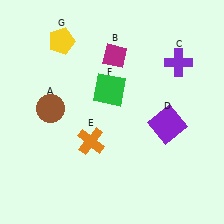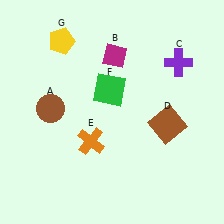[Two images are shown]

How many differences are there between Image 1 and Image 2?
There is 1 difference between the two images.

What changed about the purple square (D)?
In Image 1, D is purple. In Image 2, it changed to brown.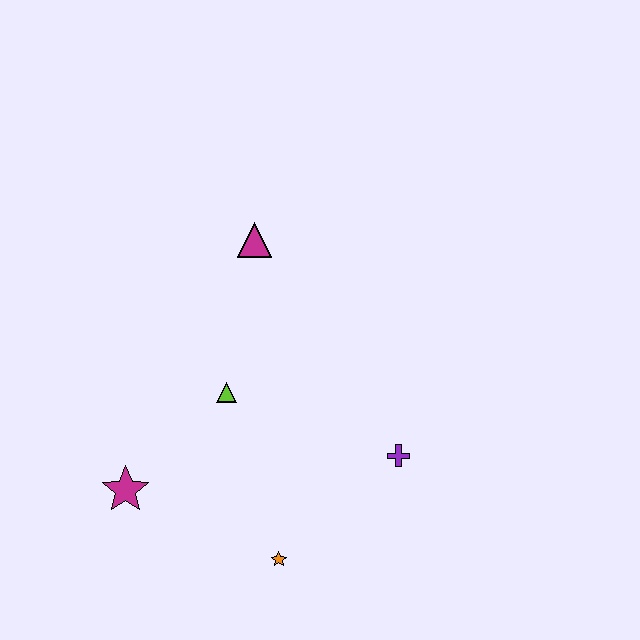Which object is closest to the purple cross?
The orange star is closest to the purple cross.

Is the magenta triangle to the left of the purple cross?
Yes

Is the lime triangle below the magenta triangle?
Yes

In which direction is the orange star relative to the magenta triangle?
The orange star is below the magenta triangle.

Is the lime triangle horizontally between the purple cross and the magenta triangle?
No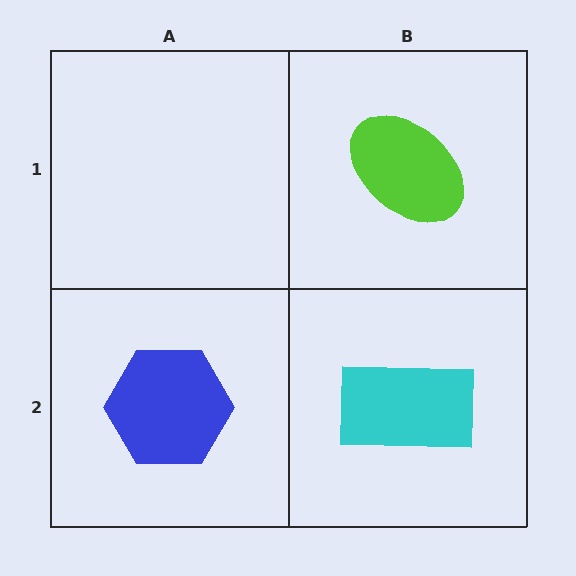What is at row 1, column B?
A lime ellipse.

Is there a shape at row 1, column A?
No, that cell is empty.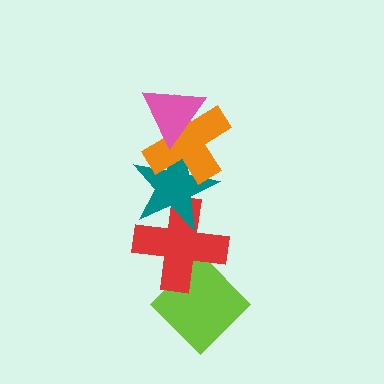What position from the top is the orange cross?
The orange cross is 2nd from the top.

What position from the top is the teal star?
The teal star is 3rd from the top.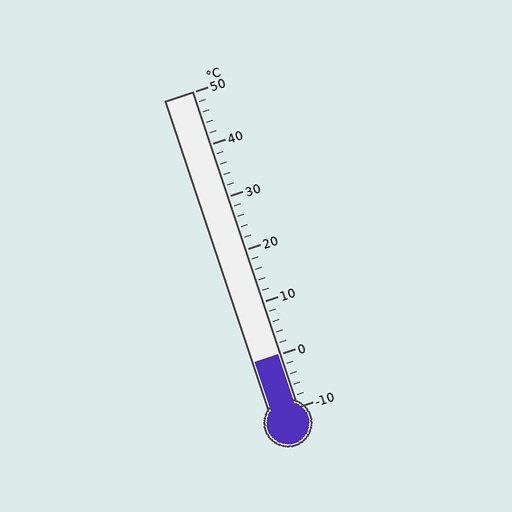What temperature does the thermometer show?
The thermometer shows approximately 0°C.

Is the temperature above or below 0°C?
The temperature is at 0°C.